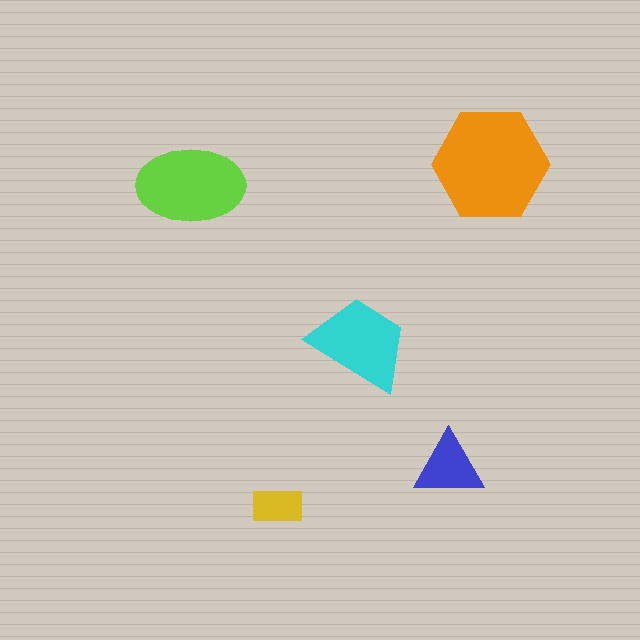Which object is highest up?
The orange hexagon is topmost.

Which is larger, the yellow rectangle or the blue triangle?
The blue triangle.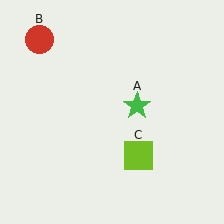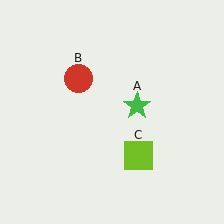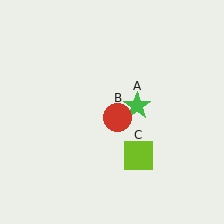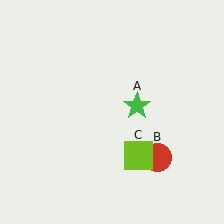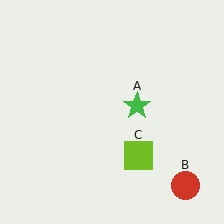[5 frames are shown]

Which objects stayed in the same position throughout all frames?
Green star (object A) and lime square (object C) remained stationary.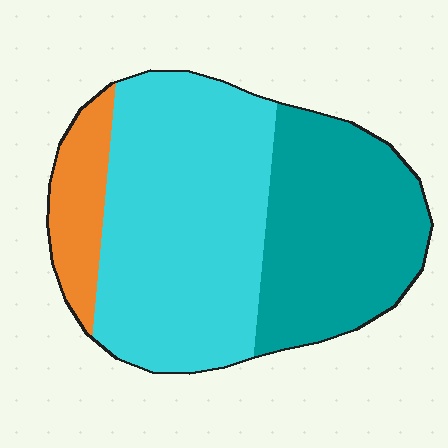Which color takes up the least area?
Orange, at roughly 10%.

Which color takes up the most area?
Cyan, at roughly 50%.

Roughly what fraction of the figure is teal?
Teal takes up between a third and a half of the figure.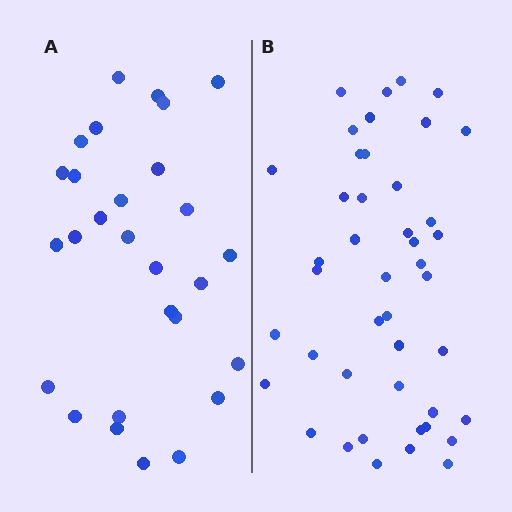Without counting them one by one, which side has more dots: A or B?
Region B (the right region) has more dots.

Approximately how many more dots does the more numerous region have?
Region B has approximately 15 more dots than region A.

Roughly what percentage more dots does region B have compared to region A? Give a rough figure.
About 55% more.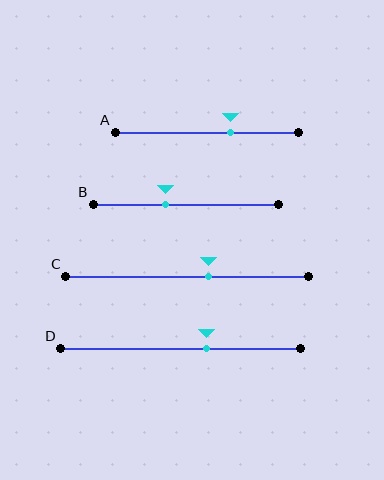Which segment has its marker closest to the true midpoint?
Segment C has its marker closest to the true midpoint.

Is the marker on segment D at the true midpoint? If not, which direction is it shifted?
No, the marker on segment D is shifted to the right by about 11% of the segment length.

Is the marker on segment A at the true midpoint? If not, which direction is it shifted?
No, the marker on segment A is shifted to the right by about 13% of the segment length.